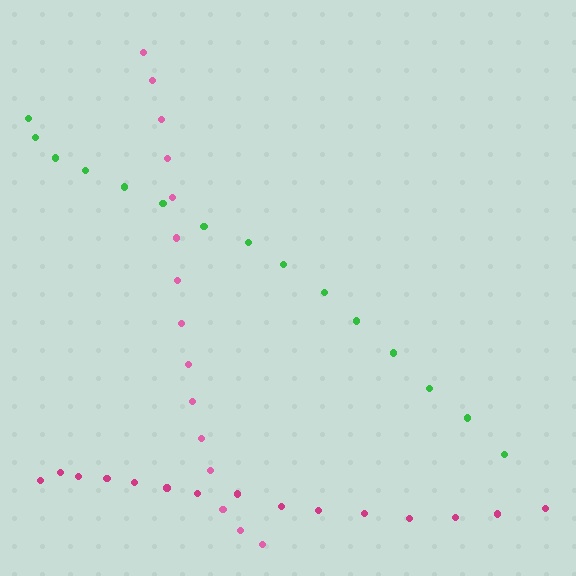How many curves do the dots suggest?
There are 3 distinct paths.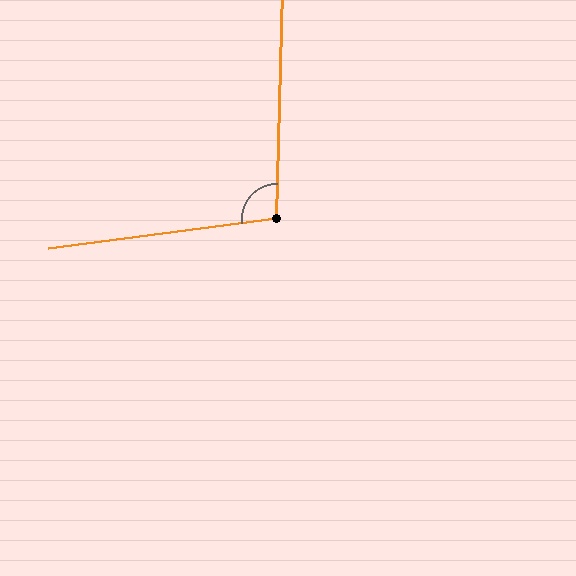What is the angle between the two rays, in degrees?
Approximately 99 degrees.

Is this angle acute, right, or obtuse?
It is obtuse.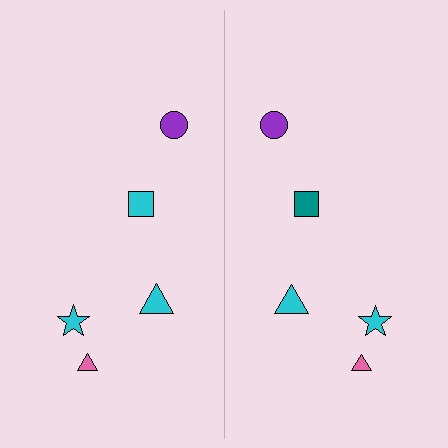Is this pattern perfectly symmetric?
No, the pattern is not perfectly symmetric. The teal square on the right side breaks the symmetry — its mirror counterpart is cyan.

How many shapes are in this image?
There are 10 shapes in this image.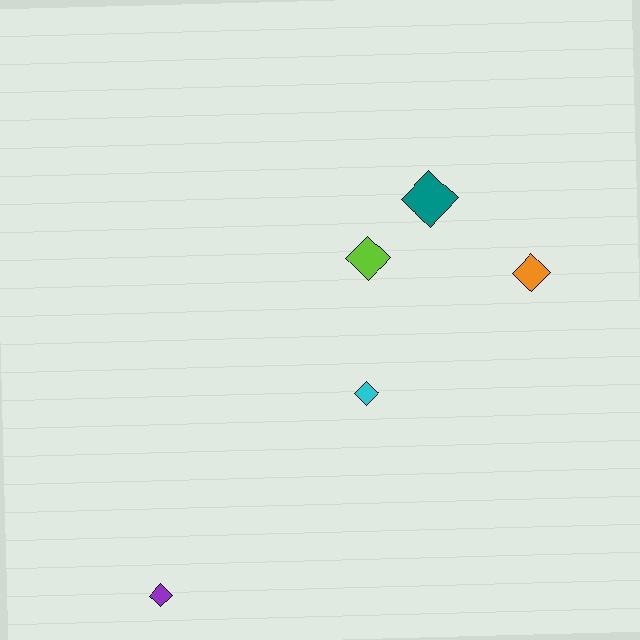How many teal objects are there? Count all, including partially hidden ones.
There is 1 teal object.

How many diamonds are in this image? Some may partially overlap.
There are 5 diamonds.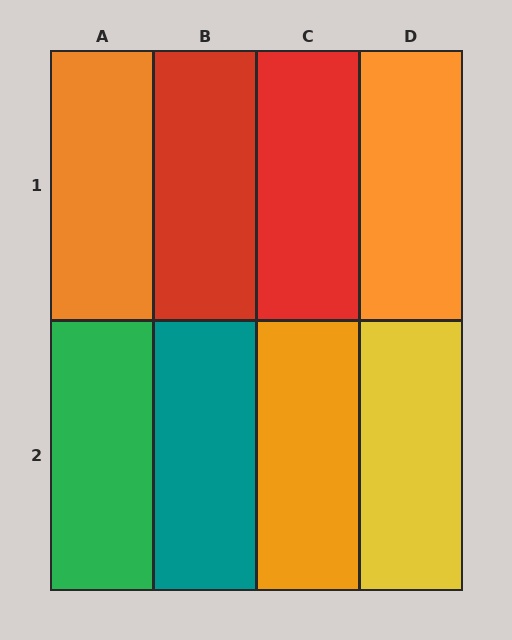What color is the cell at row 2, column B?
Teal.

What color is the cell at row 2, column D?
Yellow.